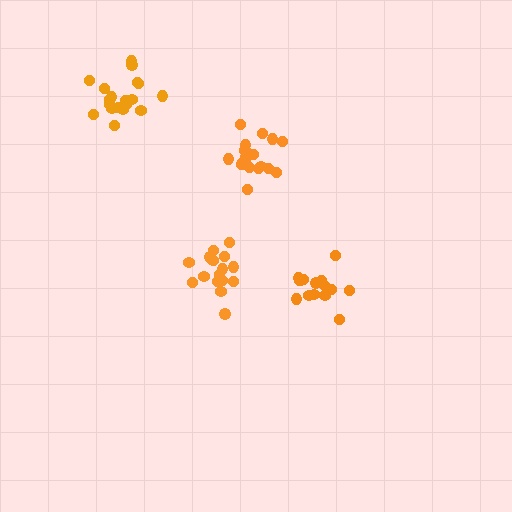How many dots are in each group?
Group 1: 19 dots, Group 2: 17 dots, Group 3: 19 dots, Group 4: 15 dots (70 total).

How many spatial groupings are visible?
There are 4 spatial groupings.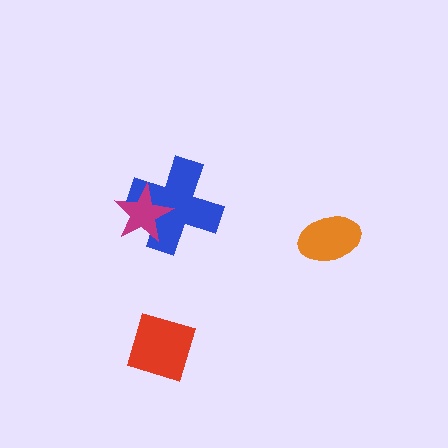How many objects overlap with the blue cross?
1 object overlaps with the blue cross.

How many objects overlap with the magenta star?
1 object overlaps with the magenta star.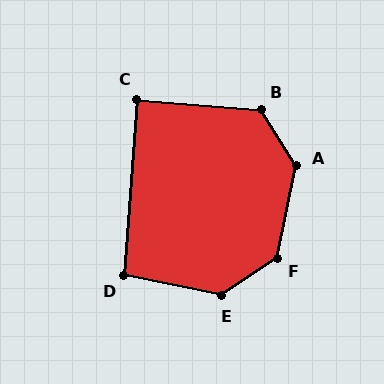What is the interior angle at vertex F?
Approximately 136 degrees (obtuse).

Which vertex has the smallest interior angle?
C, at approximately 90 degrees.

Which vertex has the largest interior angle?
A, at approximately 136 degrees.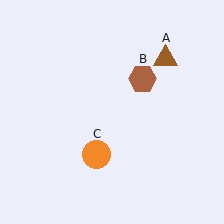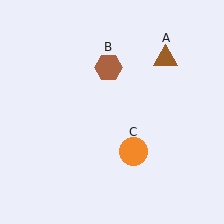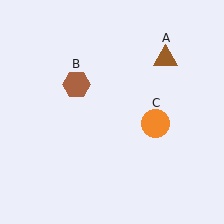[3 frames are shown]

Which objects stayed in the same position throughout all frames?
Brown triangle (object A) remained stationary.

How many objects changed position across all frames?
2 objects changed position: brown hexagon (object B), orange circle (object C).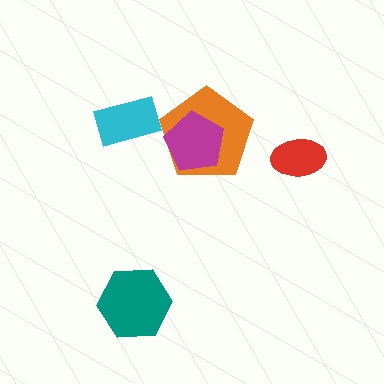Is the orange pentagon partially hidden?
Yes, it is partially covered by another shape.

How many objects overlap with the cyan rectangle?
0 objects overlap with the cyan rectangle.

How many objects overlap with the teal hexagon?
0 objects overlap with the teal hexagon.